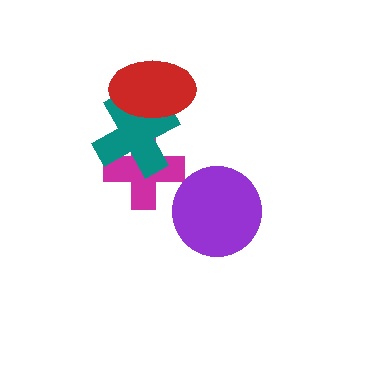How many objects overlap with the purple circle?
0 objects overlap with the purple circle.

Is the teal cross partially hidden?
Yes, it is partially covered by another shape.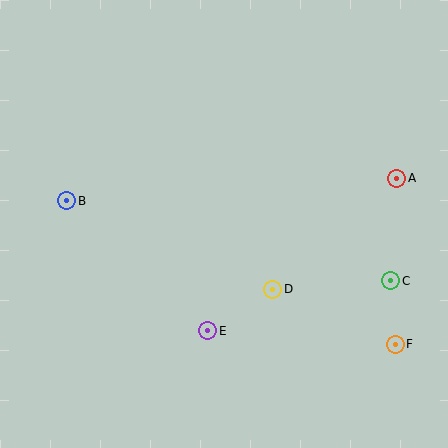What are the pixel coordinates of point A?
Point A is at (397, 178).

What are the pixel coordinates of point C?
Point C is at (391, 281).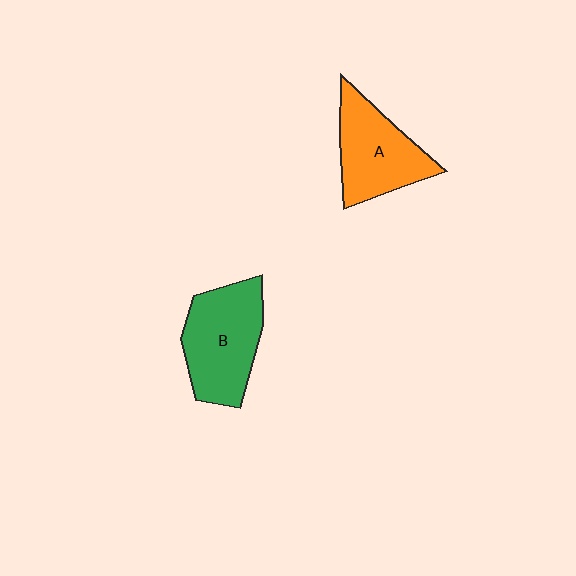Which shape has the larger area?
Shape B (green).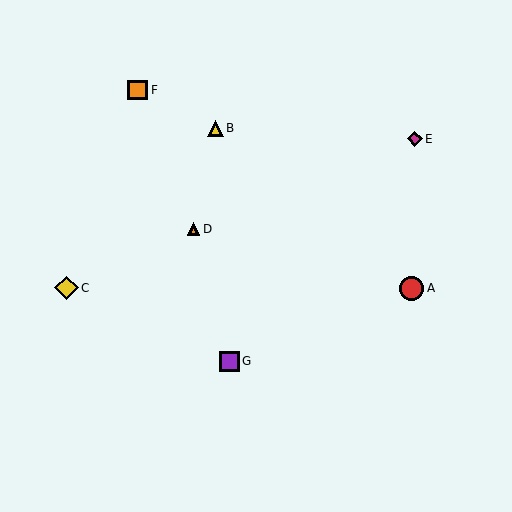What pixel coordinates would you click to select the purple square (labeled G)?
Click at (229, 361) to select the purple square G.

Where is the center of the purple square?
The center of the purple square is at (229, 361).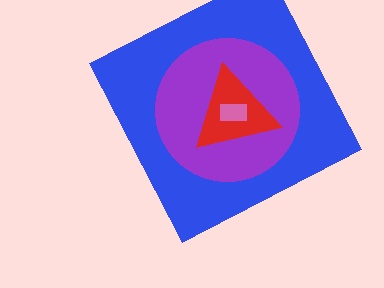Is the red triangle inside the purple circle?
Yes.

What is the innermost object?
The pink rectangle.